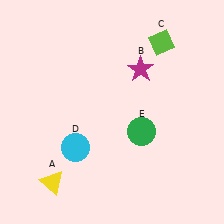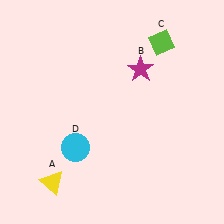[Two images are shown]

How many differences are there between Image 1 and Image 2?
There is 1 difference between the two images.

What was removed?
The green circle (E) was removed in Image 2.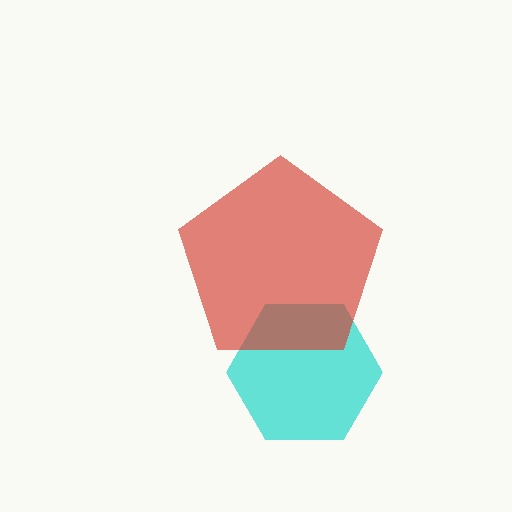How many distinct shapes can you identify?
There are 2 distinct shapes: a cyan hexagon, a red pentagon.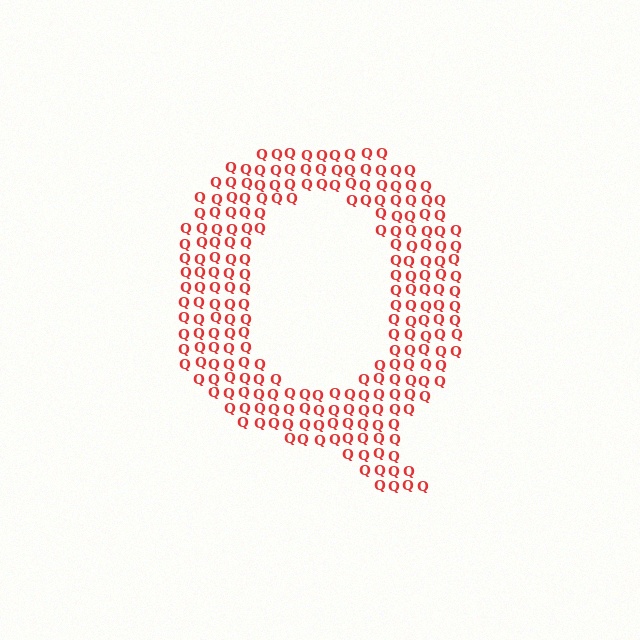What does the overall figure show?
The overall figure shows the letter Q.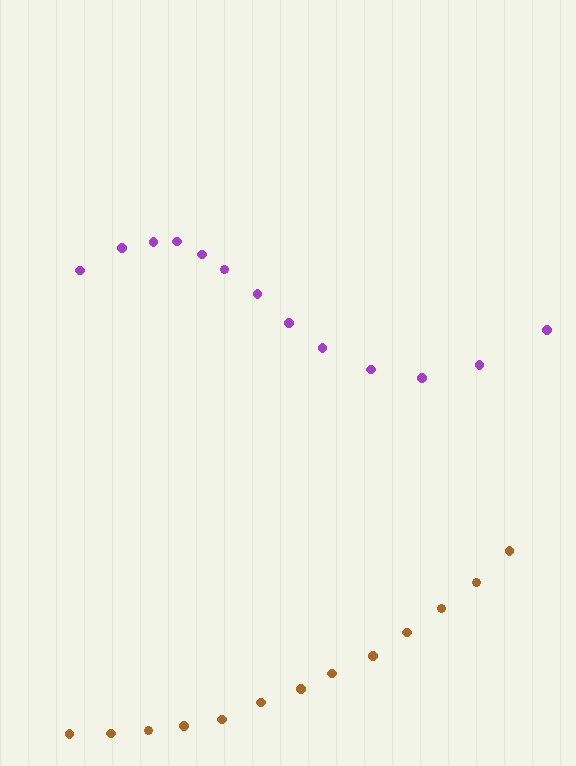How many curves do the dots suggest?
There are 2 distinct paths.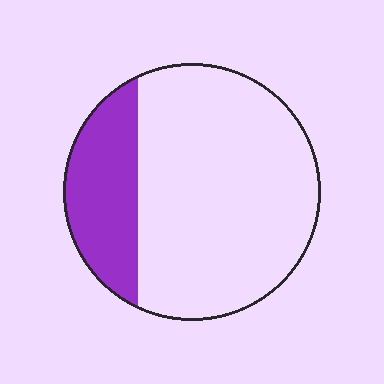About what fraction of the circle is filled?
About one quarter (1/4).